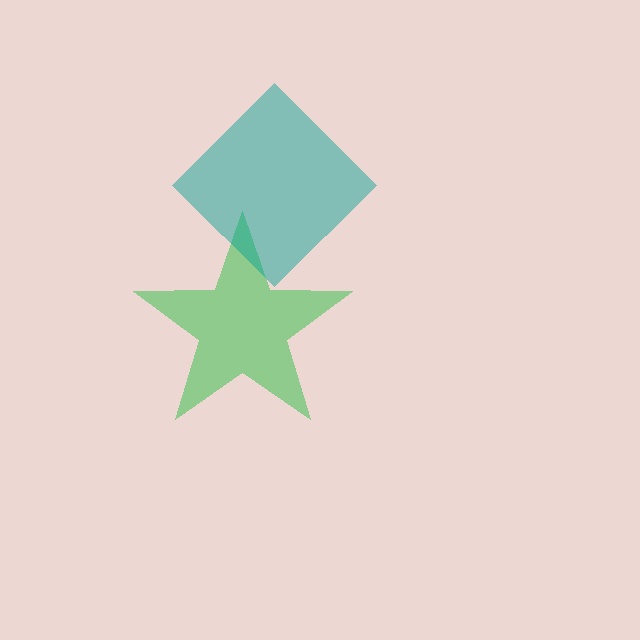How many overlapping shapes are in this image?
There are 2 overlapping shapes in the image.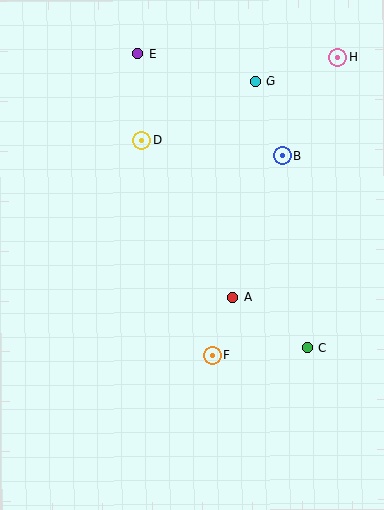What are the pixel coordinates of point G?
Point G is at (255, 82).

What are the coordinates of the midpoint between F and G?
The midpoint between F and G is at (234, 218).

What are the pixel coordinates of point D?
Point D is at (142, 140).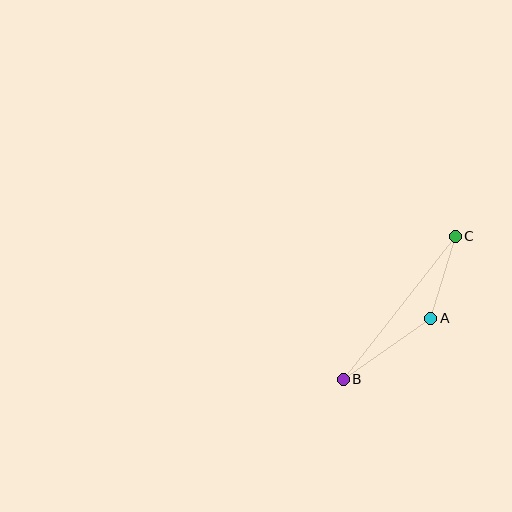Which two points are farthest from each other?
Points B and C are farthest from each other.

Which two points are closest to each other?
Points A and C are closest to each other.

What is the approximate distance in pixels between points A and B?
The distance between A and B is approximately 106 pixels.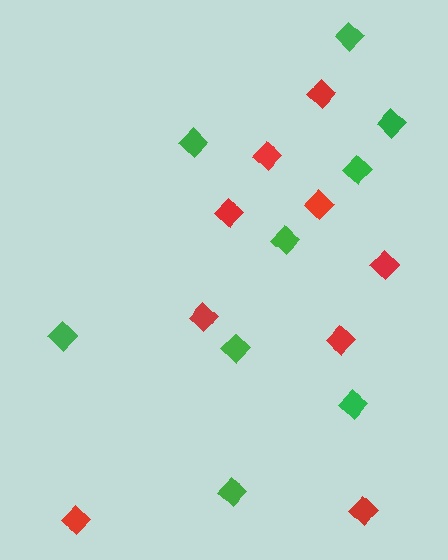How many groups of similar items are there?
There are 2 groups: one group of green diamonds (9) and one group of red diamonds (9).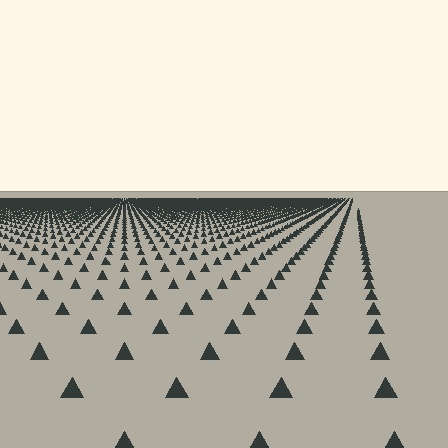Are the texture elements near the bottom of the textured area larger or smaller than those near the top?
Larger. Near the bottom, elements are closer to the viewer and appear at a bigger on-screen size.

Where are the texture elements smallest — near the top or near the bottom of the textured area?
Near the top.